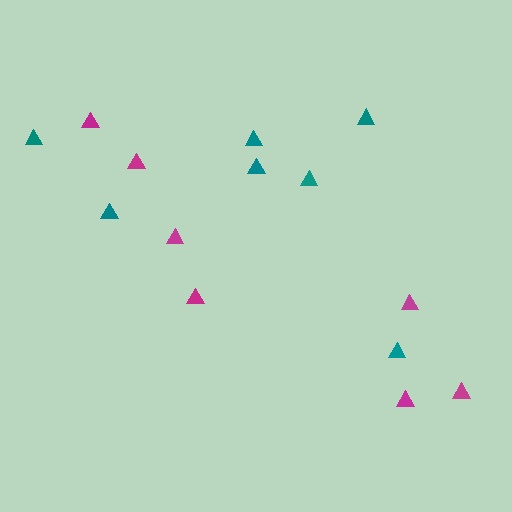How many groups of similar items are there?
There are 2 groups: one group of magenta triangles (7) and one group of teal triangles (7).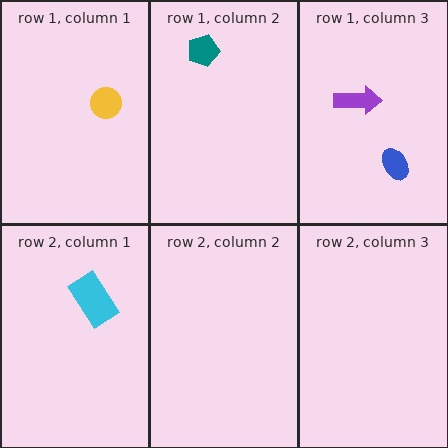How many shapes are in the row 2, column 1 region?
1.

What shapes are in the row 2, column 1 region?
The cyan rectangle.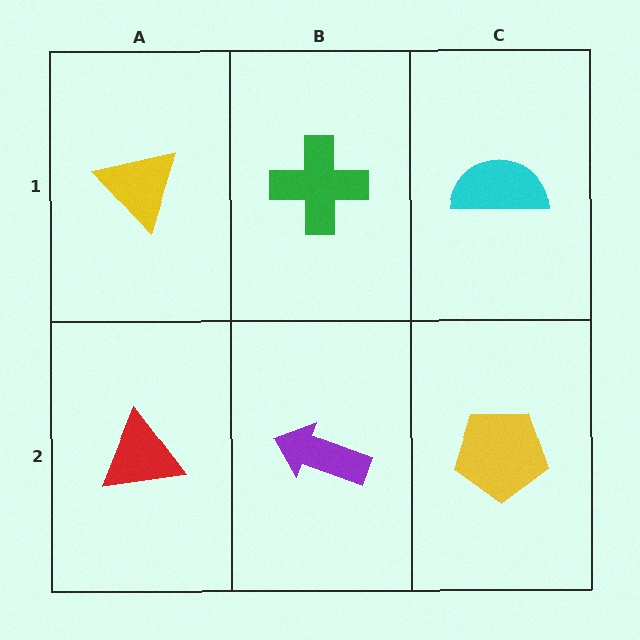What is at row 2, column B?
A purple arrow.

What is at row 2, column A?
A red triangle.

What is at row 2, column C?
A yellow pentagon.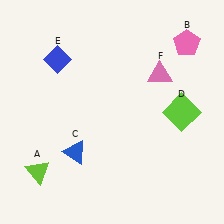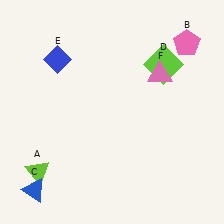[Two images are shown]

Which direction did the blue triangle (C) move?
The blue triangle (C) moved left.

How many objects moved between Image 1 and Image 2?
2 objects moved between the two images.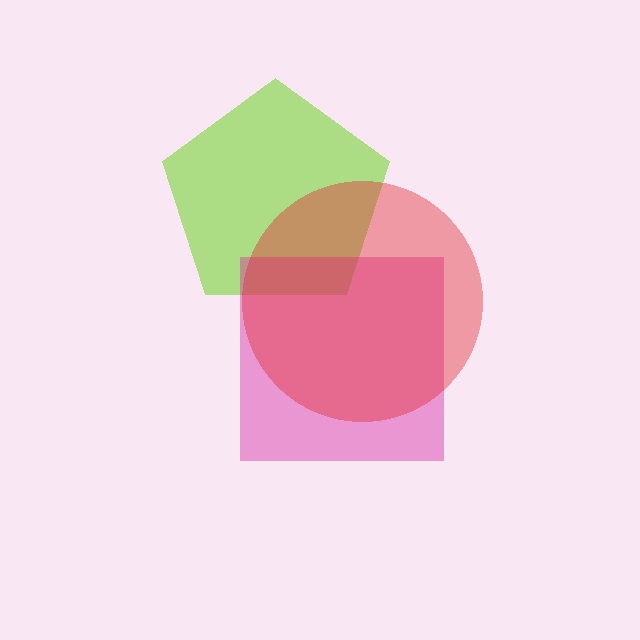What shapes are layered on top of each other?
The layered shapes are: a lime pentagon, a magenta square, a red circle.